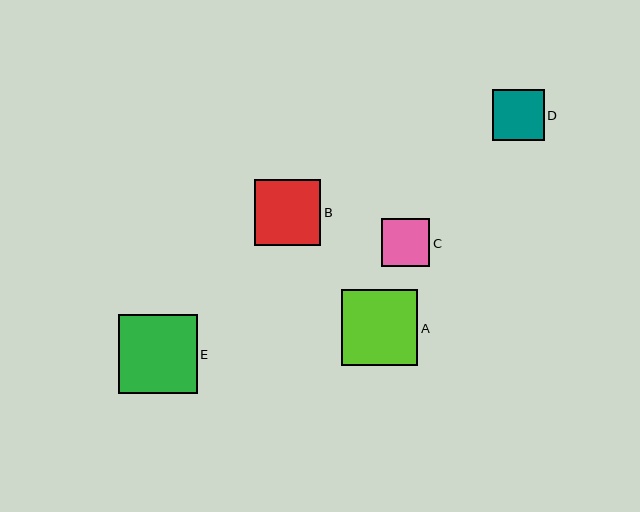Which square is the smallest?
Square C is the smallest with a size of approximately 48 pixels.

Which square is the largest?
Square E is the largest with a size of approximately 79 pixels.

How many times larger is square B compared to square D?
Square B is approximately 1.3 times the size of square D.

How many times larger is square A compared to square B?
Square A is approximately 1.1 times the size of square B.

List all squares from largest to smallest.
From largest to smallest: E, A, B, D, C.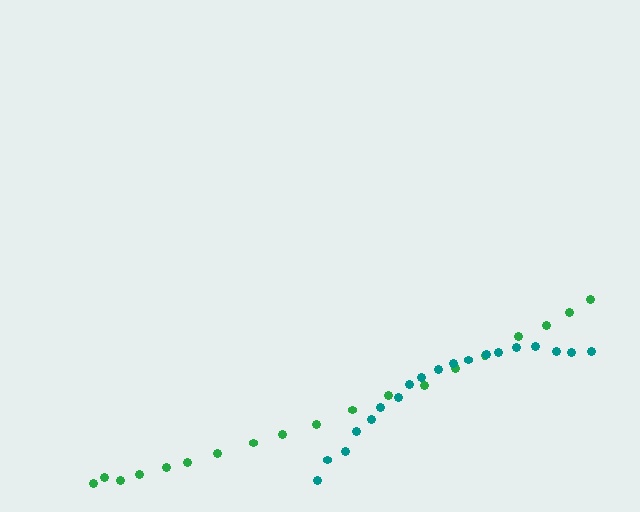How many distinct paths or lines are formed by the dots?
There are 2 distinct paths.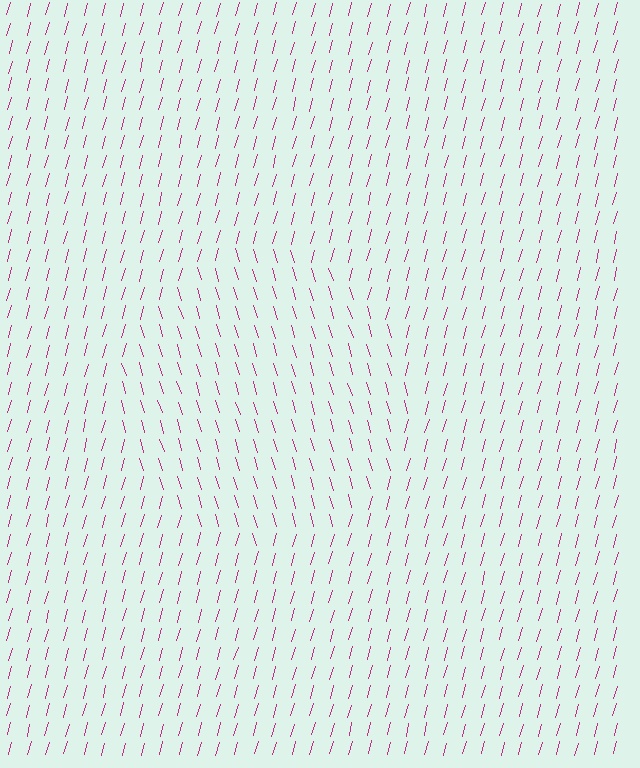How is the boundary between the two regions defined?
The boundary is defined purely by a change in line orientation (approximately 33 degrees difference). All lines are the same color and thickness.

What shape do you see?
I see a circle.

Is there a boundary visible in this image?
Yes, there is a texture boundary formed by a change in line orientation.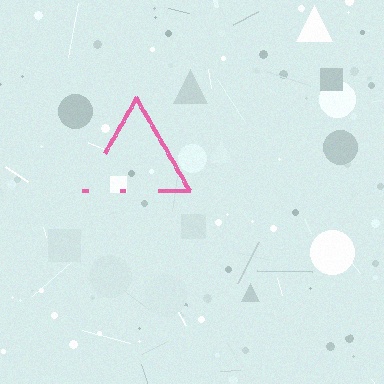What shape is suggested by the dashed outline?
The dashed outline suggests a triangle.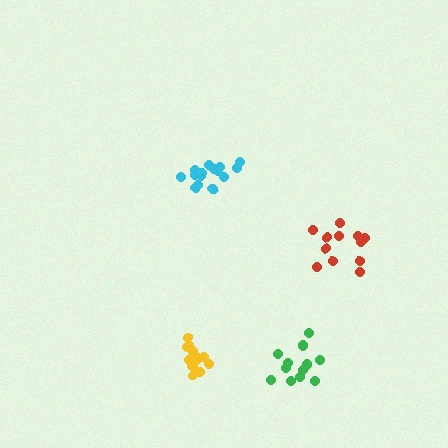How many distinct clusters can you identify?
There are 4 distinct clusters.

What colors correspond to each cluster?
The clusters are colored: cyan, yellow, green, red.